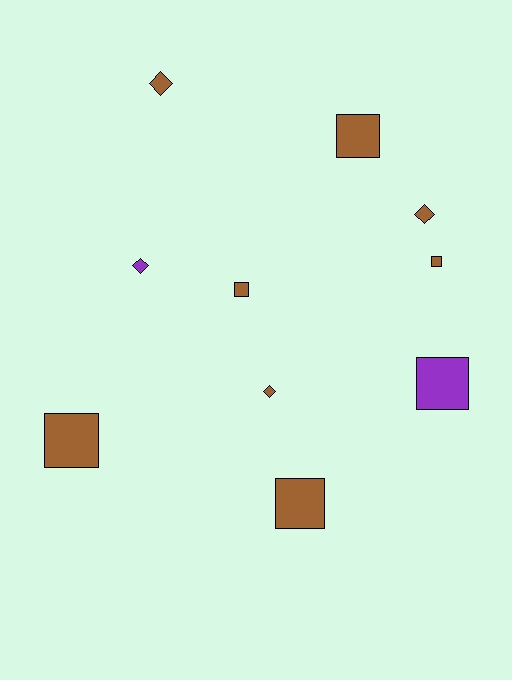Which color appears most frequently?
Brown, with 8 objects.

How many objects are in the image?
There are 10 objects.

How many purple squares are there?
There is 1 purple square.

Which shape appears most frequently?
Square, with 6 objects.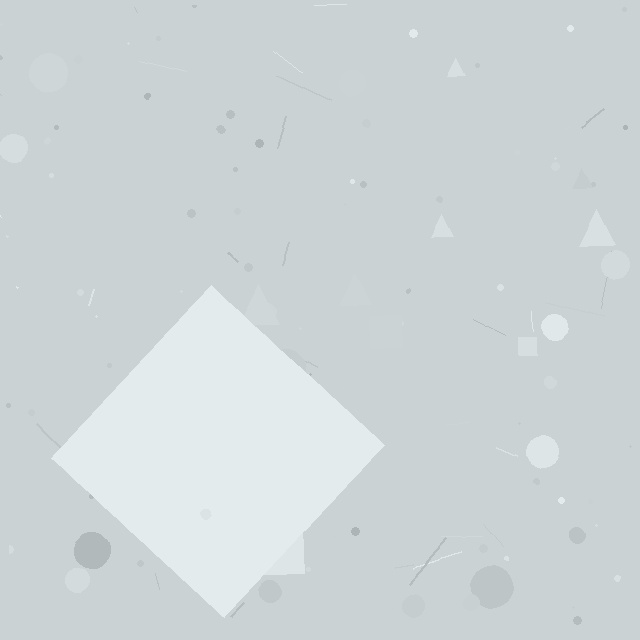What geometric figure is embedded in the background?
A diamond is embedded in the background.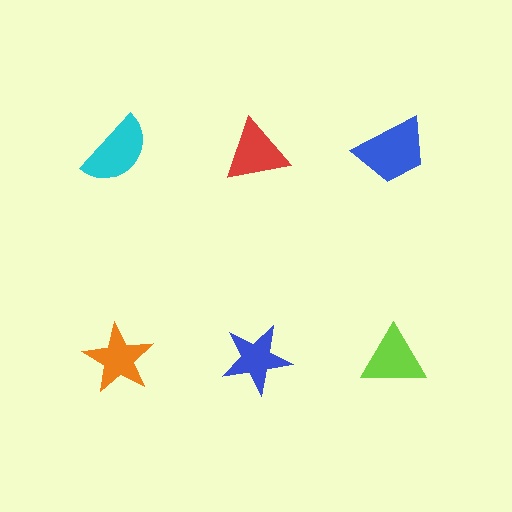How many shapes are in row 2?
3 shapes.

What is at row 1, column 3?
A blue trapezoid.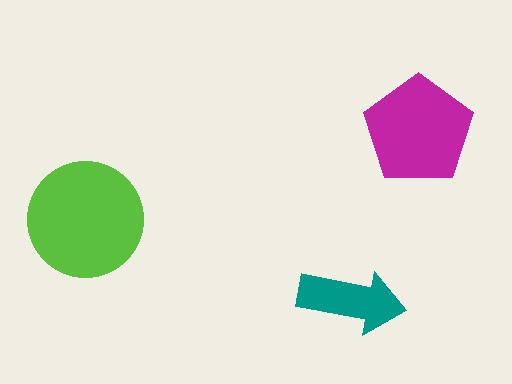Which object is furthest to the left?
The lime circle is leftmost.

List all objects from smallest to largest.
The teal arrow, the magenta pentagon, the lime circle.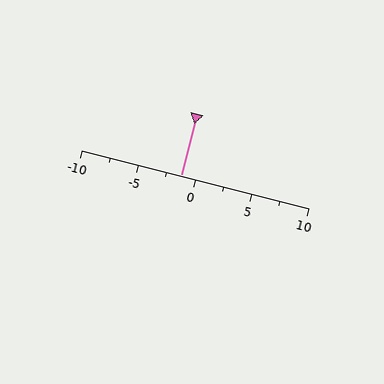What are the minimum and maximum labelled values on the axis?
The axis runs from -10 to 10.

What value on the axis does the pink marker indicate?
The marker indicates approximately -1.2.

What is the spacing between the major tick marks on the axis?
The major ticks are spaced 5 apart.